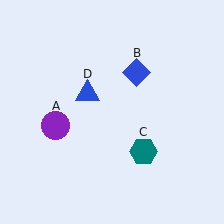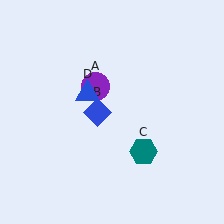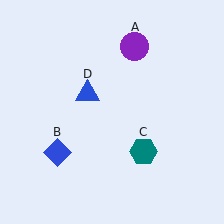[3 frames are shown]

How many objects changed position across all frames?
2 objects changed position: purple circle (object A), blue diamond (object B).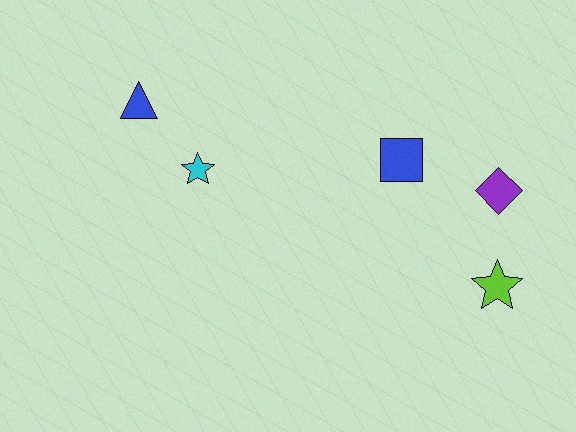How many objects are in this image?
There are 5 objects.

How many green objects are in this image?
There are no green objects.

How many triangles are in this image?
There is 1 triangle.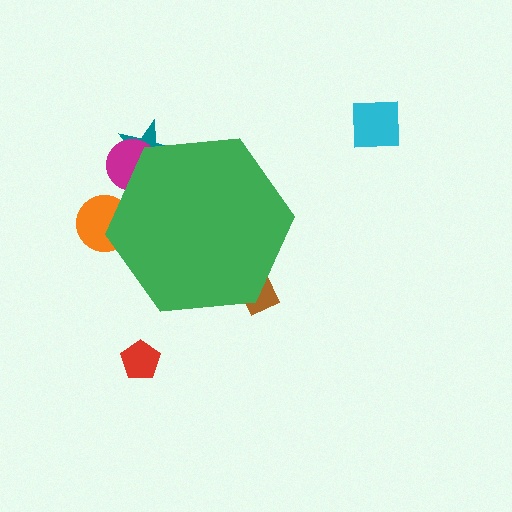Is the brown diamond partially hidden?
Yes, the brown diamond is partially hidden behind the green hexagon.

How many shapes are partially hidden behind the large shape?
4 shapes are partially hidden.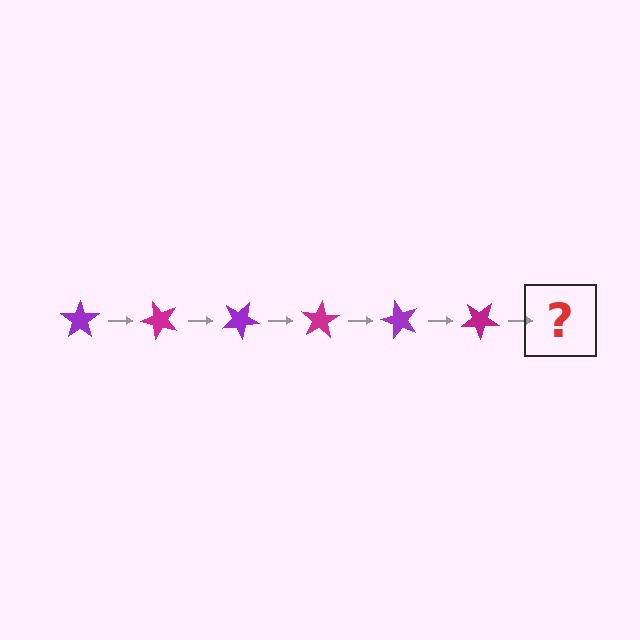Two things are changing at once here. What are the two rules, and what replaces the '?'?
The two rules are that it rotates 50 degrees each step and the color cycles through purple and magenta. The '?' should be a purple star, rotated 300 degrees from the start.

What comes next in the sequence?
The next element should be a purple star, rotated 300 degrees from the start.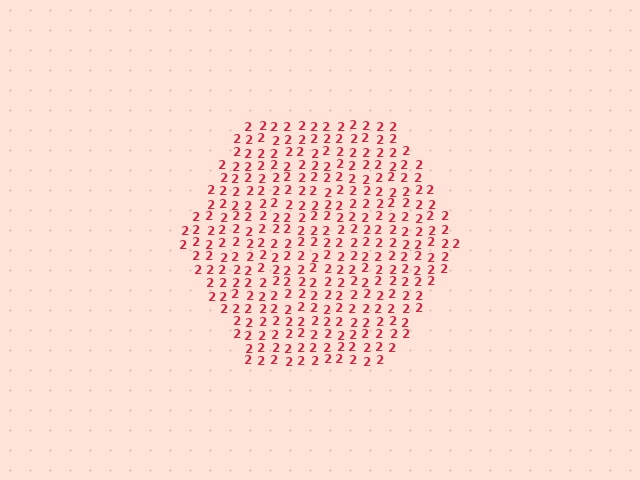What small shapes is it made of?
It is made of small digit 2's.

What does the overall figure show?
The overall figure shows a hexagon.